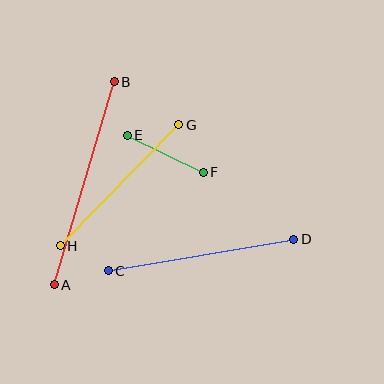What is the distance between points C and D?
The distance is approximately 188 pixels.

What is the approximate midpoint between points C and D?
The midpoint is at approximately (201, 255) pixels.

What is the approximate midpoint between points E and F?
The midpoint is at approximately (165, 154) pixels.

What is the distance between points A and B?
The distance is approximately 212 pixels.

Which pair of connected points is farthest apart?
Points A and B are farthest apart.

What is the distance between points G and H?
The distance is approximately 170 pixels.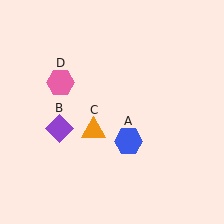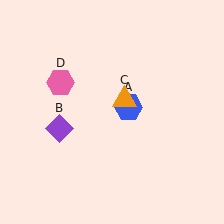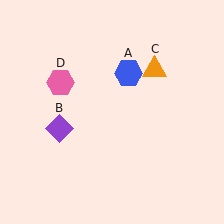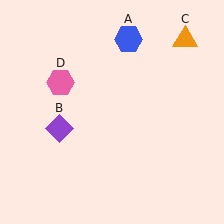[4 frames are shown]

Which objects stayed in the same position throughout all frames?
Purple diamond (object B) and pink hexagon (object D) remained stationary.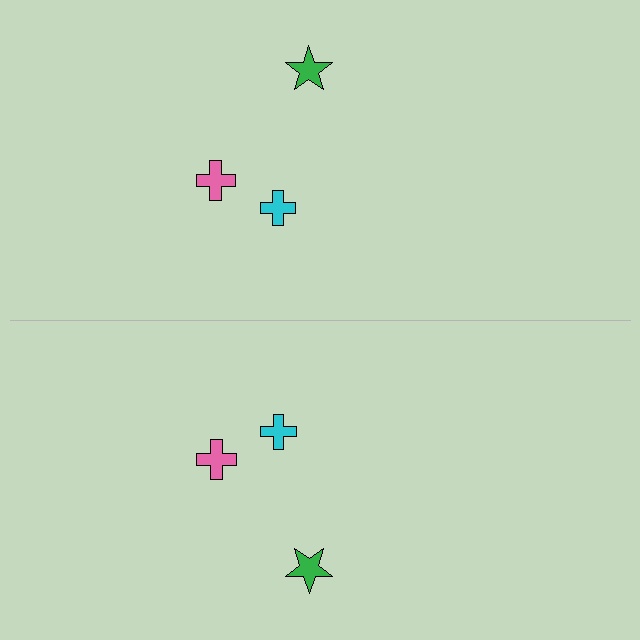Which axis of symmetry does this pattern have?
The pattern has a horizontal axis of symmetry running through the center of the image.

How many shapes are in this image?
There are 6 shapes in this image.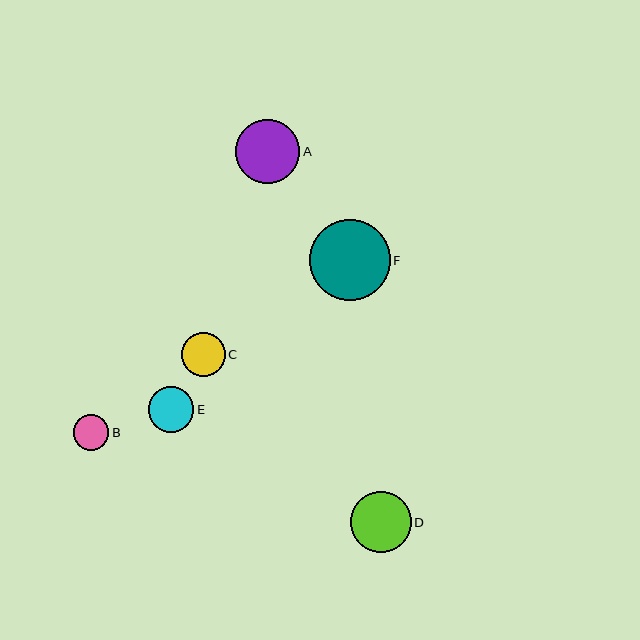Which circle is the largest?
Circle F is the largest with a size of approximately 81 pixels.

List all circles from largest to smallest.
From largest to smallest: F, A, D, E, C, B.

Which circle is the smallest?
Circle B is the smallest with a size of approximately 36 pixels.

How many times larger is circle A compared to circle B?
Circle A is approximately 1.8 times the size of circle B.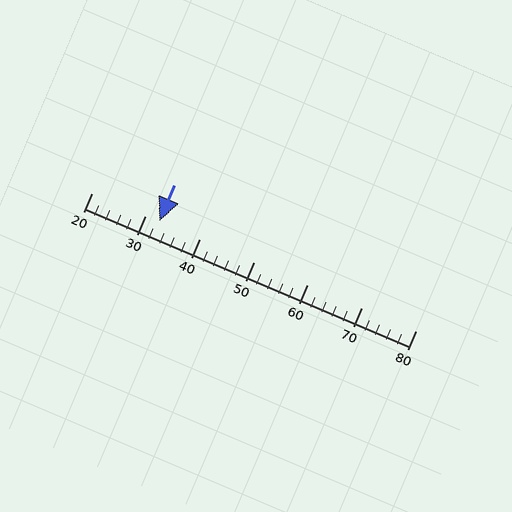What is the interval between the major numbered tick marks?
The major tick marks are spaced 10 units apart.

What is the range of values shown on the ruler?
The ruler shows values from 20 to 80.